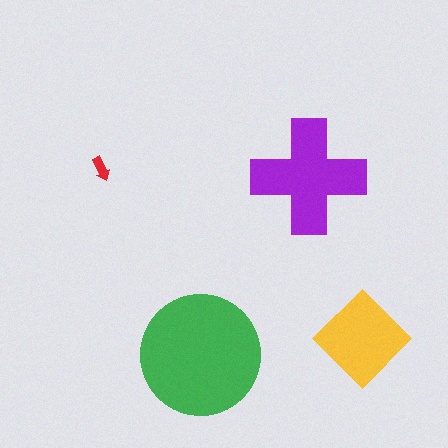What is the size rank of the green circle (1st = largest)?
1st.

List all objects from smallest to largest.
The red arrow, the yellow diamond, the purple cross, the green circle.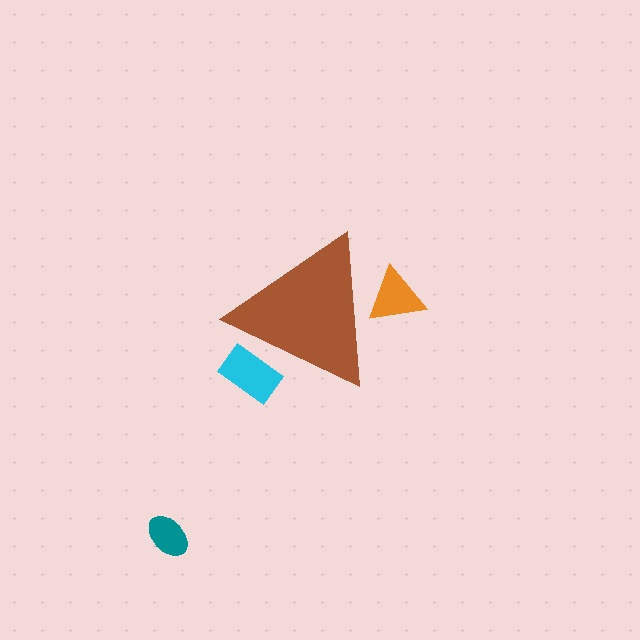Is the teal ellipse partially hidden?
No, the teal ellipse is fully visible.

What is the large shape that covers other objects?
A brown triangle.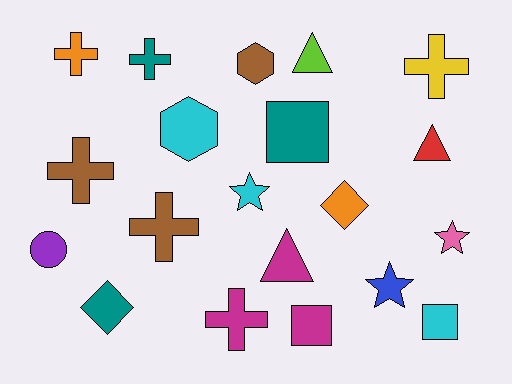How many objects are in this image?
There are 20 objects.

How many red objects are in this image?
There is 1 red object.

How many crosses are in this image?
There are 6 crosses.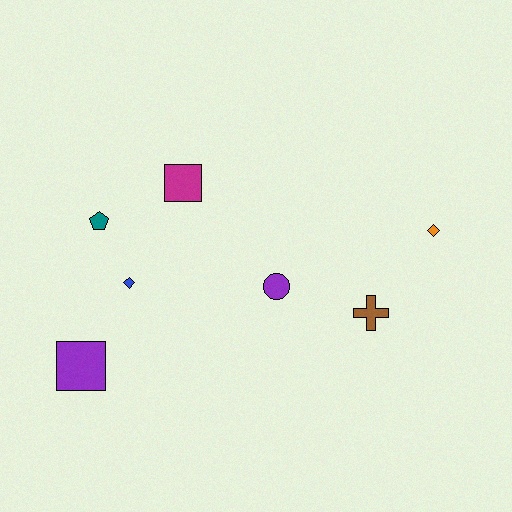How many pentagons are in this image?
There is 1 pentagon.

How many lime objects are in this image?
There are no lime objects.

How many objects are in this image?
There are 7 objects.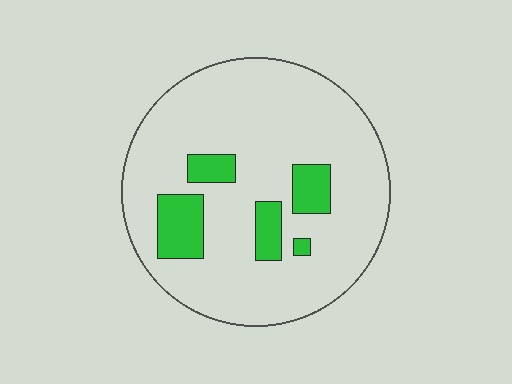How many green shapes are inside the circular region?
5.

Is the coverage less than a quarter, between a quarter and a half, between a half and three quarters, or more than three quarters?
Less than a quarter.